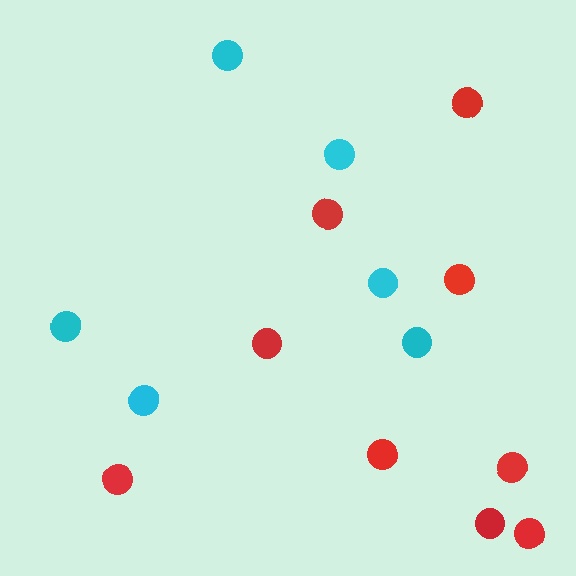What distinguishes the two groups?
There are 2 groups: one group of cyan circles (6) and one group of red circles (9).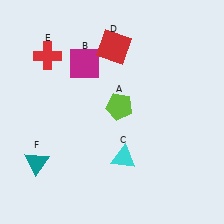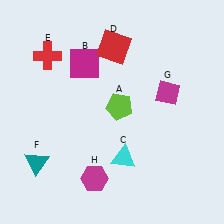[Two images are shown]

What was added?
A magenta diamond (G), a magenta hexagon (H) were added in Image 2.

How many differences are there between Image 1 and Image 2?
There are 2 differences between the two images.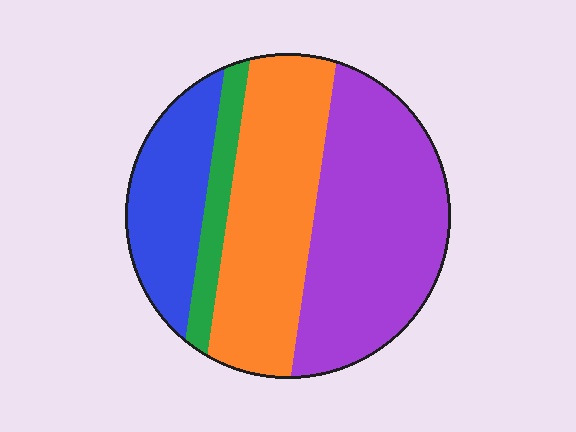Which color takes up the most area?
Purple, at roughly 40%.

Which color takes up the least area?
Green, at roughly 10%.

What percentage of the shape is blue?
Blue takes up about one fifth (1/5) of the shape.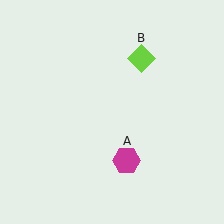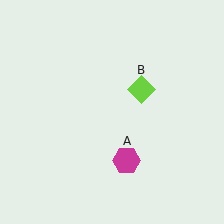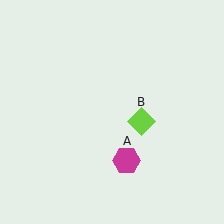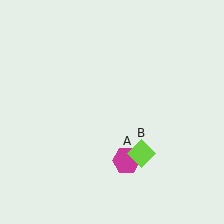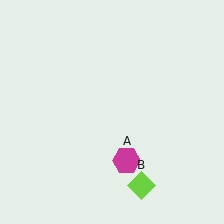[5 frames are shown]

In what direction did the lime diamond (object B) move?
The lime diamond (object B) moved down.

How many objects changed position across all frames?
1 object changed position: lime diamond (object B).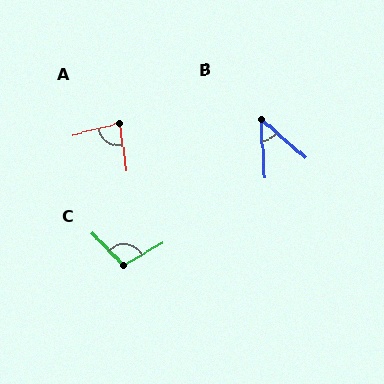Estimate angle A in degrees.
Approximately 84 degrees.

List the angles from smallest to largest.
B (46°), A (84°), C (103°).